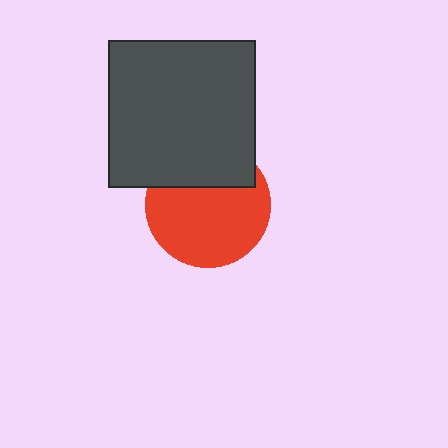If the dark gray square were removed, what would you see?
You would see the complete red circle.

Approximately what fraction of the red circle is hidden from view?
Roughly 31% of the red circle is hidden behind the dark gray square.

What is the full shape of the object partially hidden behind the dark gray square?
The partially hidden object is a red circle.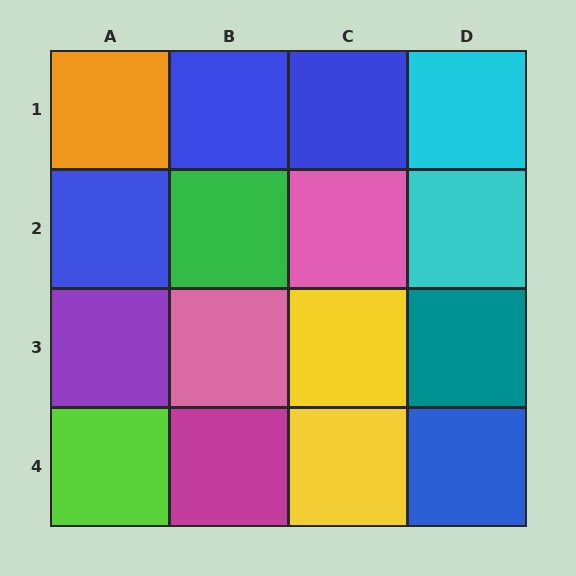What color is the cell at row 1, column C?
Blue.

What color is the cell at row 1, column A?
Orange.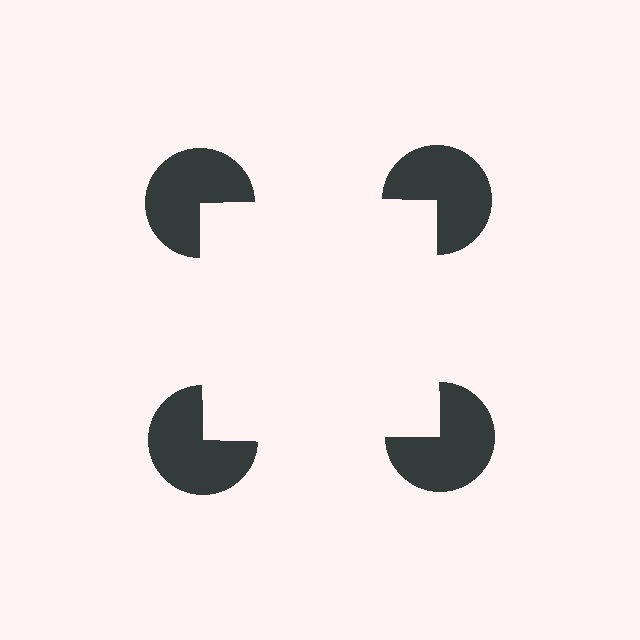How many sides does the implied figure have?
4 sides.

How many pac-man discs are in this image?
There are 4 — one at each vertex of the illusory square.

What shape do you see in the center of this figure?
An illusory square — its edges are inferred from the aligned wedge cuts in the pac-man discs, not physically drawn.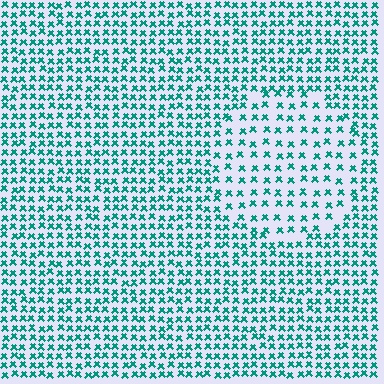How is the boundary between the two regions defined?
The boundary is defined by a change in element density (approximately 1.8x ratio). All elements are the same color, size, and shape.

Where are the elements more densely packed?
The elements are more densely packed outside the circle boundary.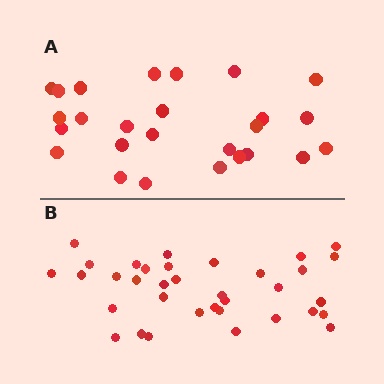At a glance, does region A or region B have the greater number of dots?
Region B (the bottom region) has more dots.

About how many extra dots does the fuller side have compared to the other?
Region B has roughly 8 or so more dots than region A.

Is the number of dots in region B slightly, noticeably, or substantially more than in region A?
Region B has noticeably more, but not dramatically so. The ratio is roughly 1.3 to 1.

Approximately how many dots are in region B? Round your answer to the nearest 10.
About 40 dots. (The exact count is 35, which rounds to 40.)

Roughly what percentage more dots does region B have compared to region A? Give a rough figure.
About 35% more.